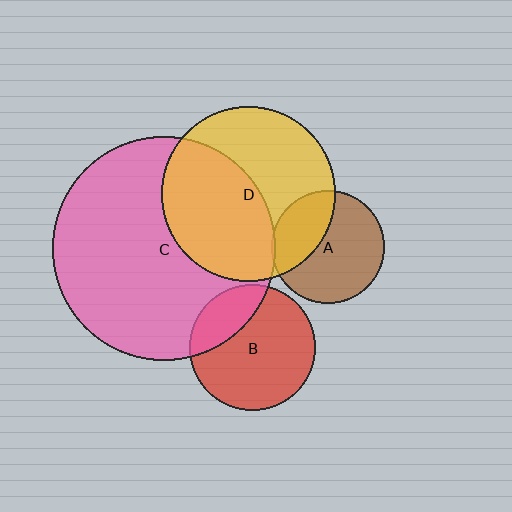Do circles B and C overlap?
Yes.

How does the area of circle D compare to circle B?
Approximately 1.9 times.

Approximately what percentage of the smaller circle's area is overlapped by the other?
Approximately 25%.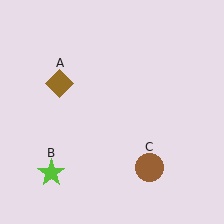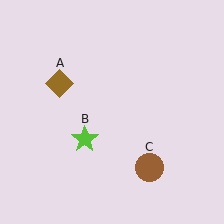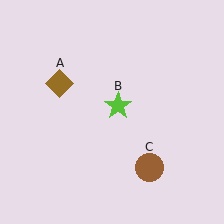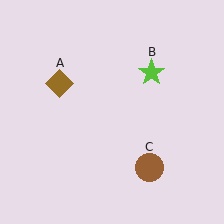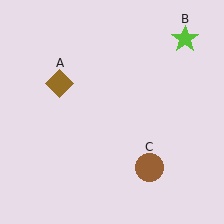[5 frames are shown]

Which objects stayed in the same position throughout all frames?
Brown diamond (object A) and brown circle (object C) remained stationary.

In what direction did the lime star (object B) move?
The lime star (object B) moved up and to the right.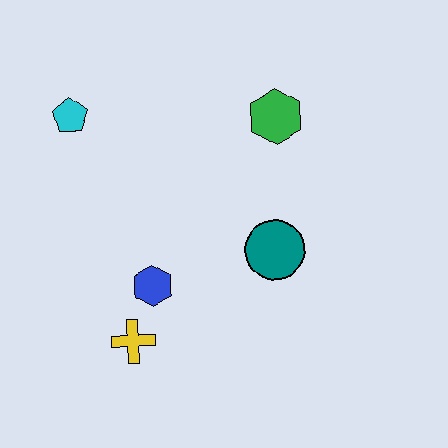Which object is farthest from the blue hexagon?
The green hexagon is farthest from the blue hexagon.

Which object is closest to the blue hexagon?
The yellow cross is closest to the blue hexagon.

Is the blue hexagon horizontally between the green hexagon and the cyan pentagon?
Yes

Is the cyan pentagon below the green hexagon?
No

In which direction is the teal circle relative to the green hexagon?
The teal circle is below the green hexagon.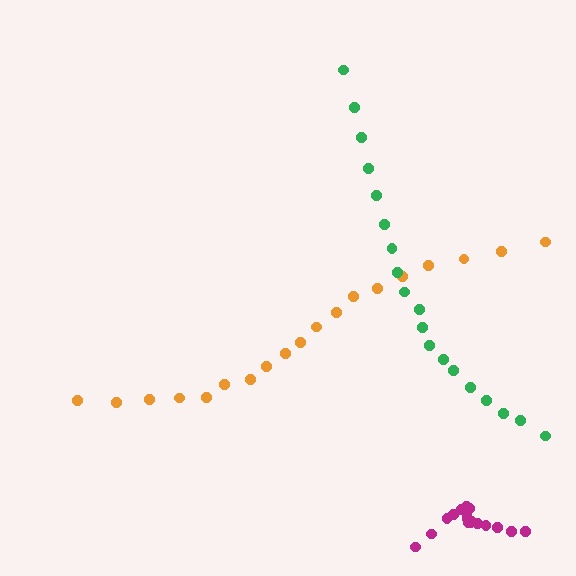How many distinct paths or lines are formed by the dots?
There are 3 distinct paths.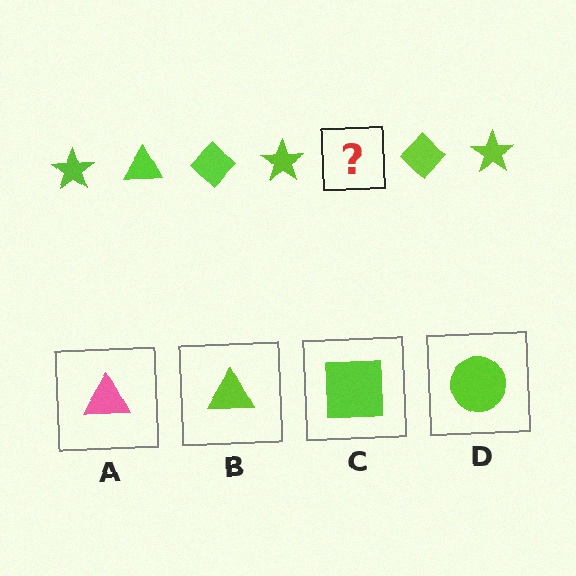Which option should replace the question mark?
Option B.